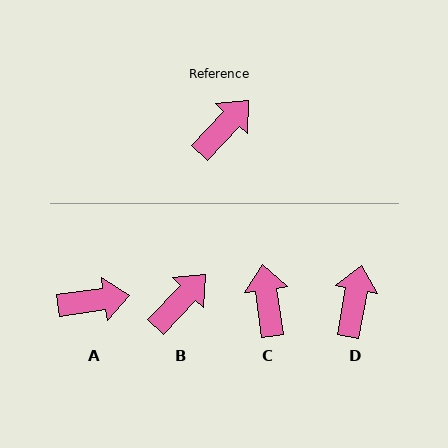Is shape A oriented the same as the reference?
No, it is off by about 39 degrees.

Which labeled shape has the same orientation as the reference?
B.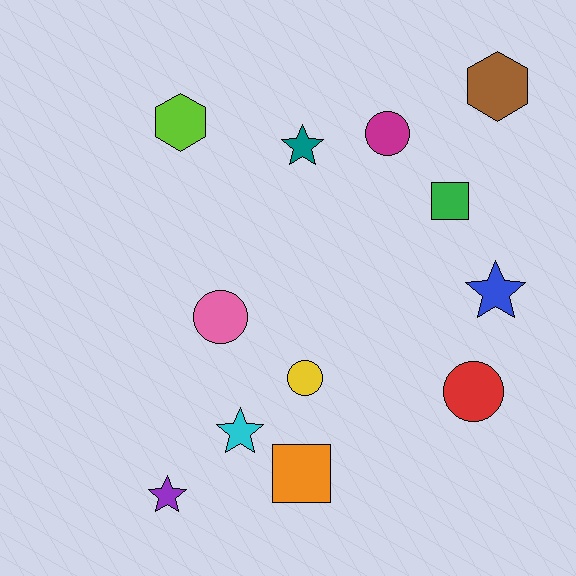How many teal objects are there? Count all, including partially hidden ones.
There is 1 teal object.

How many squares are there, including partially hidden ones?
There are 2 squares.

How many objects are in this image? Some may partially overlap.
There are 12 objects.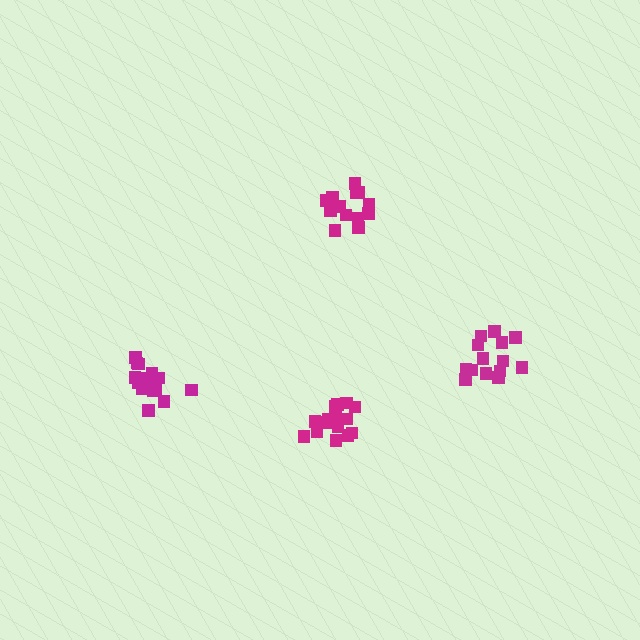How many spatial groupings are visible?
There are 4 spatial groupings.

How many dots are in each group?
Group 1: 15 dots, Group 2: 18 dots, Group 3: 16 dots, Group 4: 13 dots (62 total).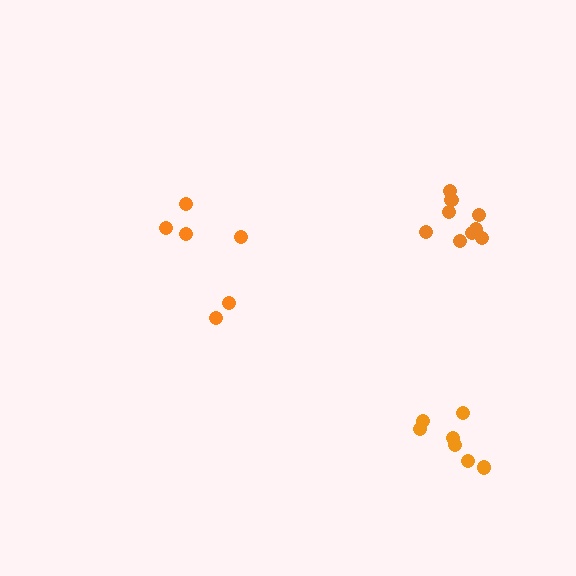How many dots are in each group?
Group 1: 9 dots, Group 2: 6 dots, Group 3: 7 dots (22 total).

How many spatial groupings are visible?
There are 3 spatial groupings.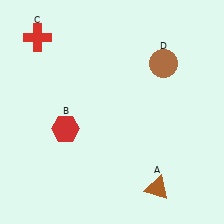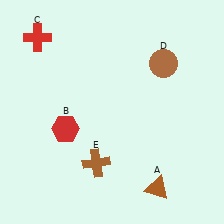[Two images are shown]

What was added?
A brown cross (E) was added in Image 2.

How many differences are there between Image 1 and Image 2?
There is 1 difference between the two images.